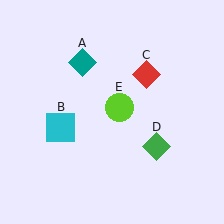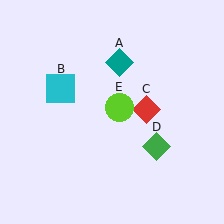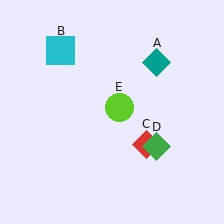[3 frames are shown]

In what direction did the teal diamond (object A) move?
The teal diamond (object A) moved right.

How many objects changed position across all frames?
3 objects changed position: teal diamond (object A), cyan square (object B), red diamond (object C).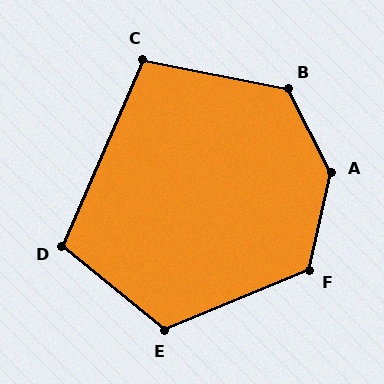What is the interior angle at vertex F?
Approximately 125 degrees (obtuse).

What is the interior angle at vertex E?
Approximately 118 degrees (obtuse).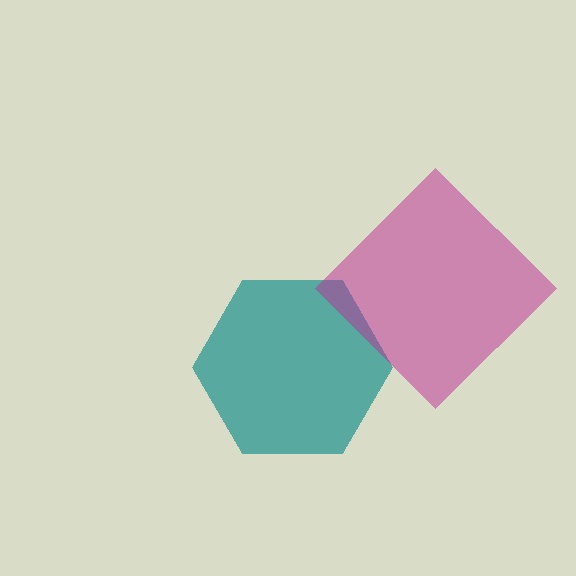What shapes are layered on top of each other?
The layered shapes are: a teal hexagon, a magenta diamond.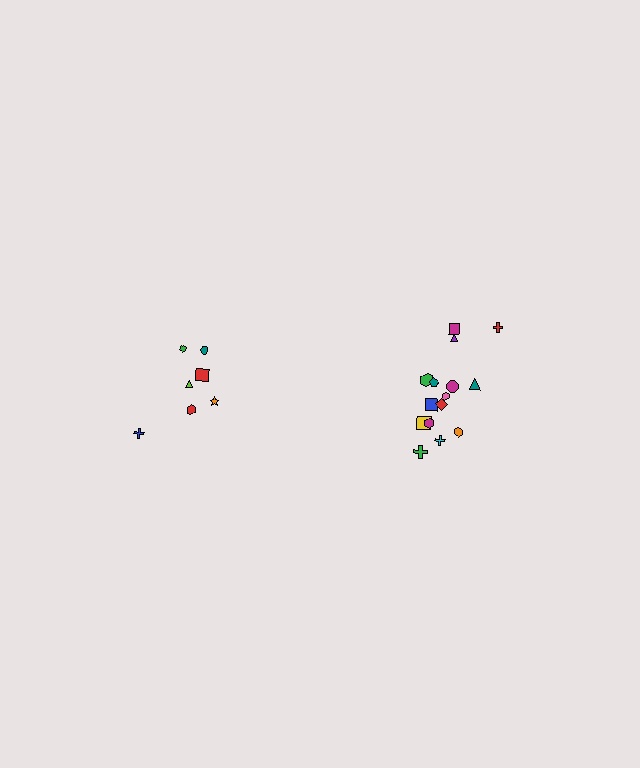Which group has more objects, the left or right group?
The right group.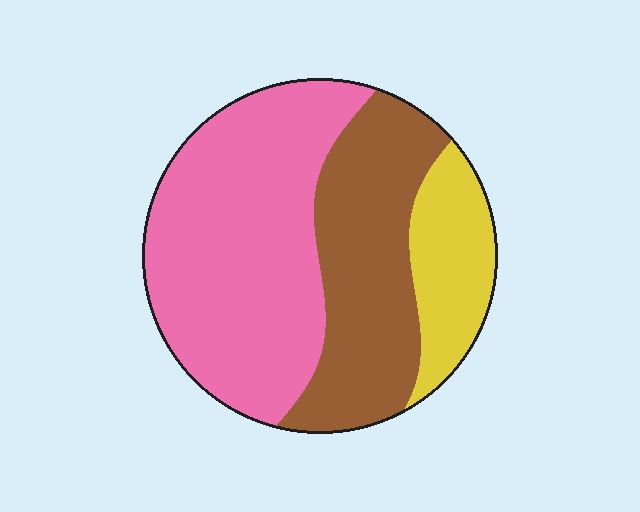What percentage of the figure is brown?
Brown covers about 35% of the figure.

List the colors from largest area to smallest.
From largest to smallest: pink, brown, yellow.